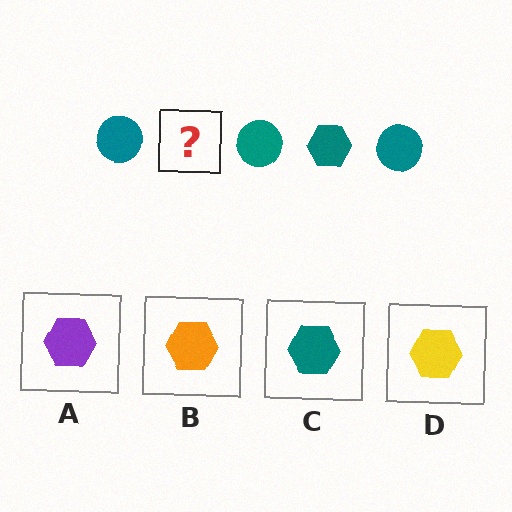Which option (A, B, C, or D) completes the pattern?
C.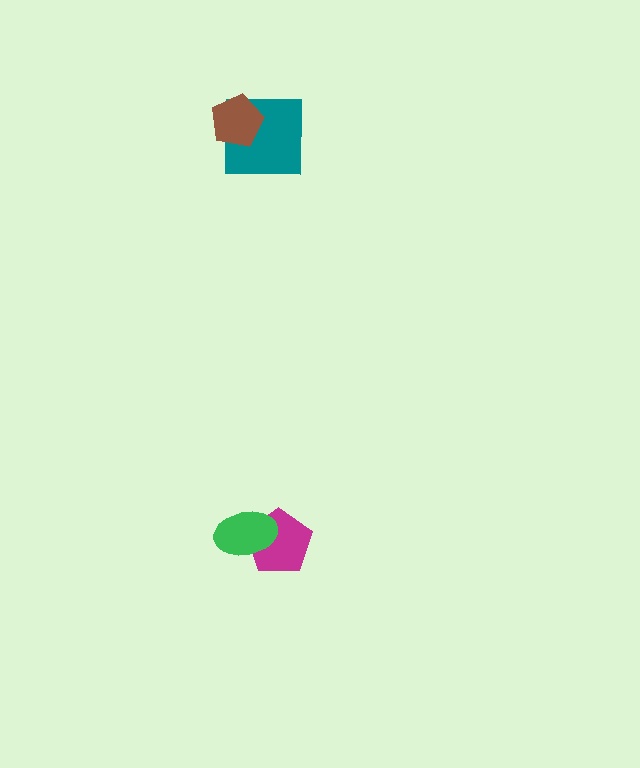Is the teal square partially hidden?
Yes, it is partially covered by another shape.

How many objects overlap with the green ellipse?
1 object overlaps with the green ellipse.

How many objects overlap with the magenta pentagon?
1 object overlaps with the magenta pentagon.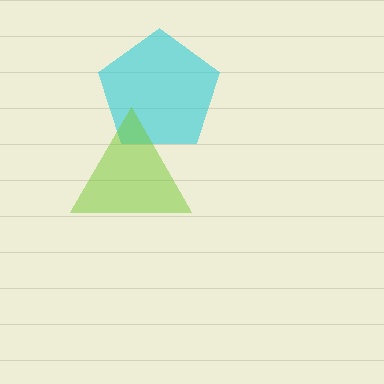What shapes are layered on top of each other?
The layered shapes are: a cyan pentagon, a lime triangle.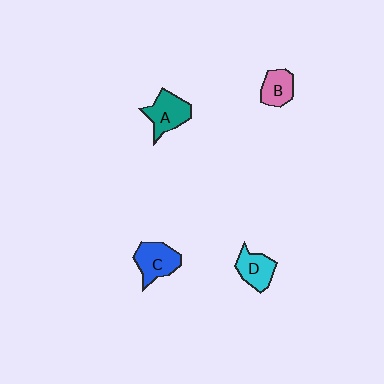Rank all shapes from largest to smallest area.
From largest to smallest: C (blue), A (teal), D (cyan), B (pink).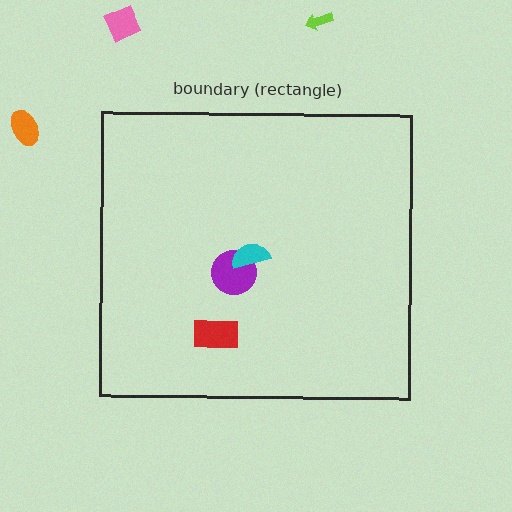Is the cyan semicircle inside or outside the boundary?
Inside.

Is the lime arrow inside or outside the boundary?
Outside.